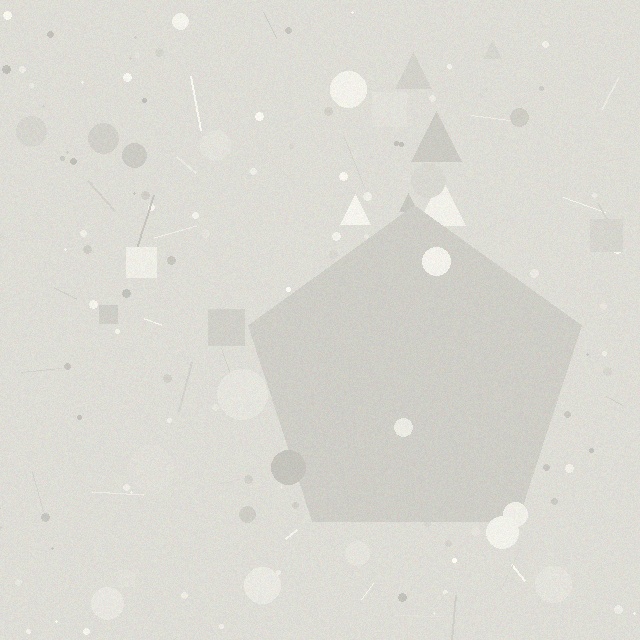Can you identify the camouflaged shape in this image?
The camouflaged shape is a pentagon.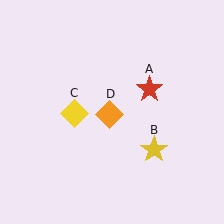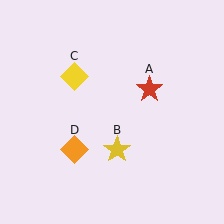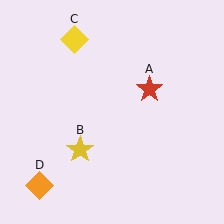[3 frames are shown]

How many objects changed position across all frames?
3 objects changed position: yellow star (object B), yellow diamond (object C), orange diamond (object D).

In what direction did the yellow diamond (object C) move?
The yellow diamond (object C) moved up.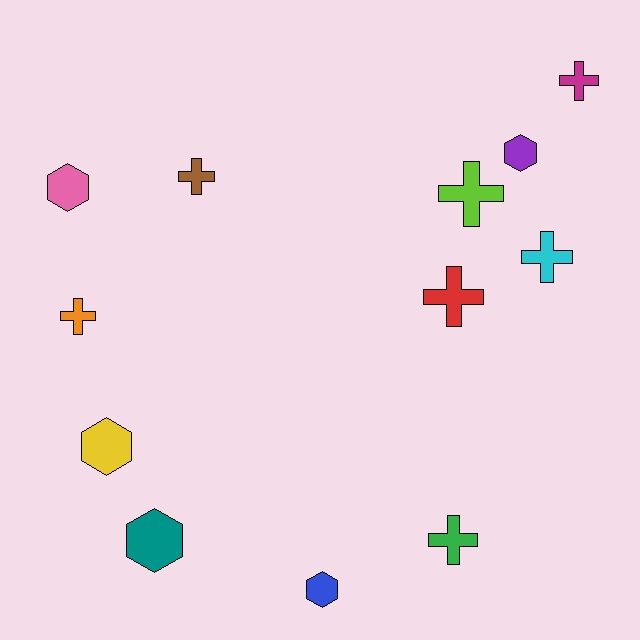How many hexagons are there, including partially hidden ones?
There are 5 hexagons.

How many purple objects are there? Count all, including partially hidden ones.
There is 1 purple object.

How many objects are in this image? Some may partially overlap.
There are 12 objects.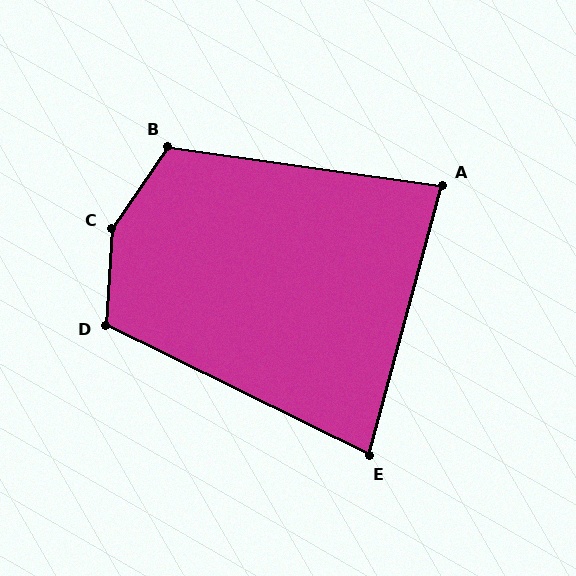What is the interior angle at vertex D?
Approximately 113 degrees (obtuse).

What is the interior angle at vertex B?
Approximately 116 degrees (obtuse).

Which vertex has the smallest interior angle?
E, at approximately 79 degrees.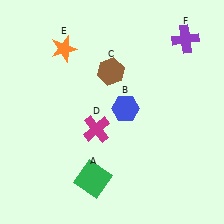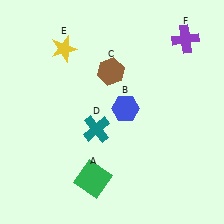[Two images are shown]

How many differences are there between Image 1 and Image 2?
There are 2 differences between the two images.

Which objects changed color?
D changed from magenta to teal. E changed from orange to yellow.